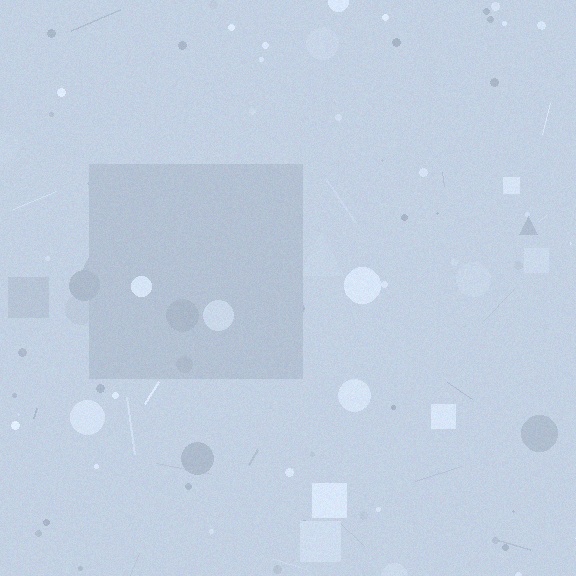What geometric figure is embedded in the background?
A square is embedded in the background.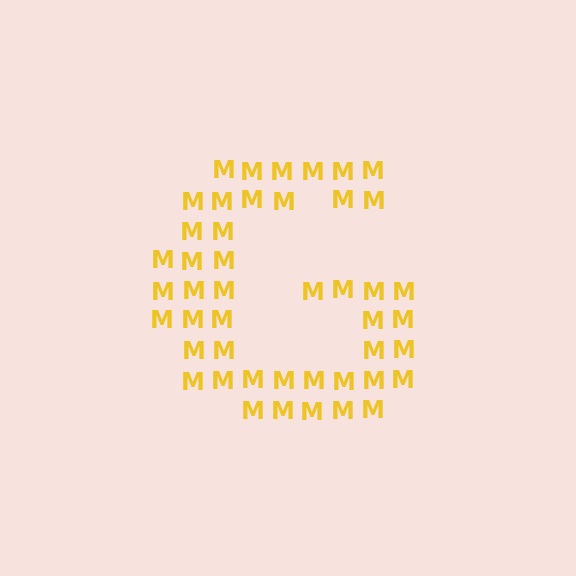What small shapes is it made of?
It is made of small letter M's.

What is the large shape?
The large shape is the letter G.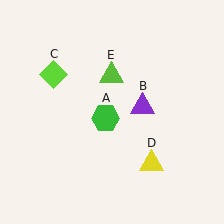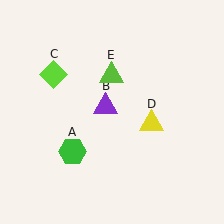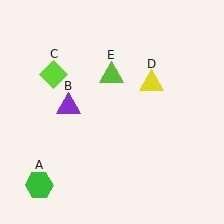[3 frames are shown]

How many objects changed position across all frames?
3 objects changed position: green hexagon (object A), purple triangle (object B), yellow triangle (object D).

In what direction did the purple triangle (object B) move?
The purple triangle (object B) moved left.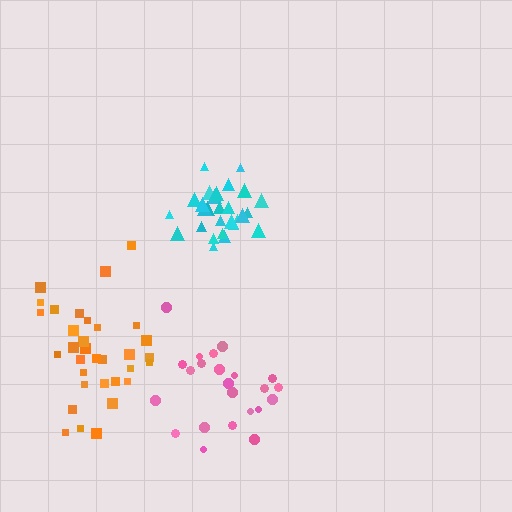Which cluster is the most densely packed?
Cyan.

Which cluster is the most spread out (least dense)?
Pink.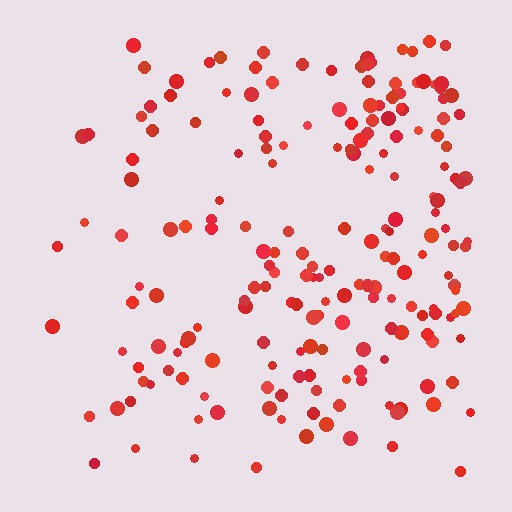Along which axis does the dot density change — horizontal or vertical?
Horizontal.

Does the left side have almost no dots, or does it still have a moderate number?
Still a moderate number, just noticeably fewer than the right.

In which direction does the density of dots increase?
From left to right, with the right side densest.